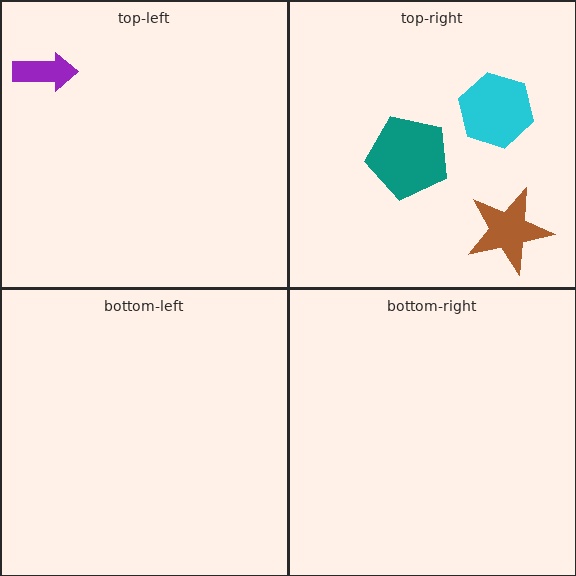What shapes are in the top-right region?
The cyan hexagon, the teal pentagon, the brown star.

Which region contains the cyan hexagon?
The top-right region.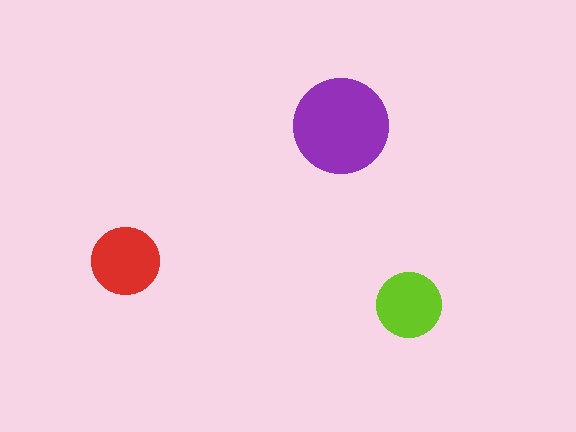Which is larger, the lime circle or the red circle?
The red one.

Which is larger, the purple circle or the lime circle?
The purple one.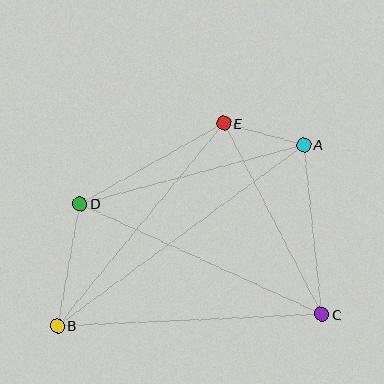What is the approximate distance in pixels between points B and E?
The distance between B and E is approximately 262 pixels.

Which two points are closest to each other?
Points A and E are closest to each other.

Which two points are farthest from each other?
Points A and B are farthest from each other.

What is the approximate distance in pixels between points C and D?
The distance between C and D is approximately 266 pixels.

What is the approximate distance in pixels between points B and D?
The distance between B and D is approximately 124 pixels.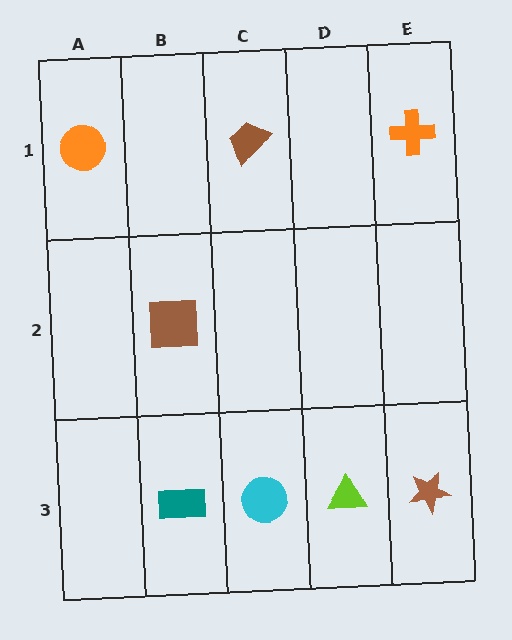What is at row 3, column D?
A lime triangle.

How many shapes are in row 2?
1 shape.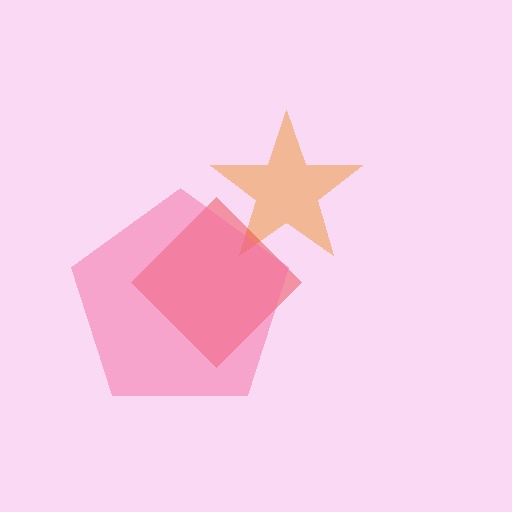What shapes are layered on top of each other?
The layered shapes are: an orange star, a red diamond, a pink pentagon.